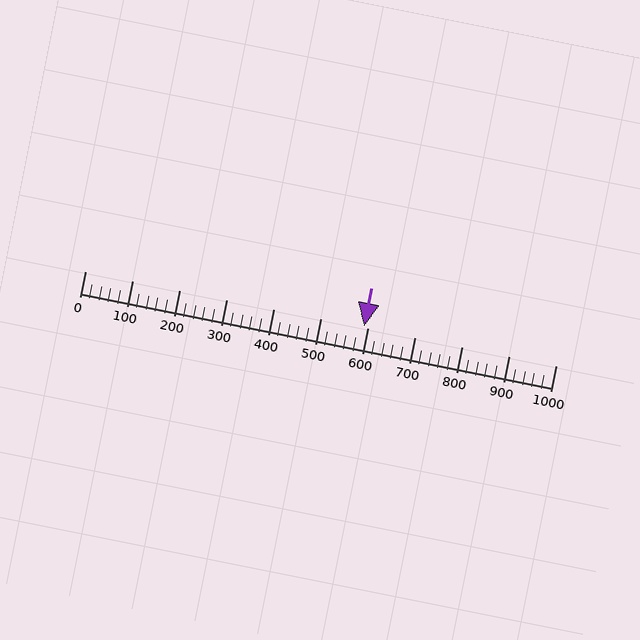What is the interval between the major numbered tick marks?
The major tick marks are spaced 100 units apart.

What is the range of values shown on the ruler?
The ruler shows values from 0 to 1000.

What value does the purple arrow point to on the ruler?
The purple arrow points to approximately 593.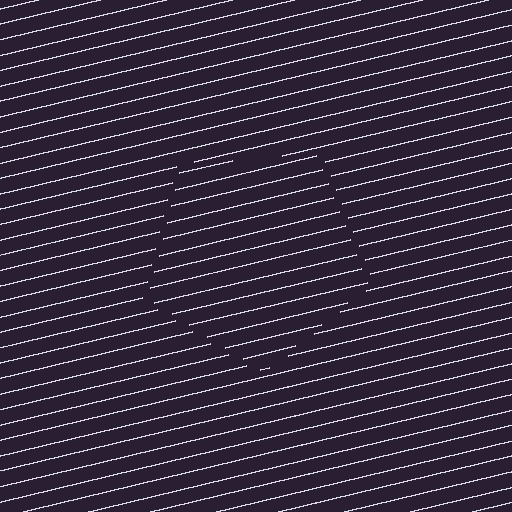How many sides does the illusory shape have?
5 sides — the line-ends trace a pentagon.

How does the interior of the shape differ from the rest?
The interior of the shape contains the same grating, shifted by half a period — the contour is defined by the phase discontinuity where line-ends from the inner and outer gratings abut.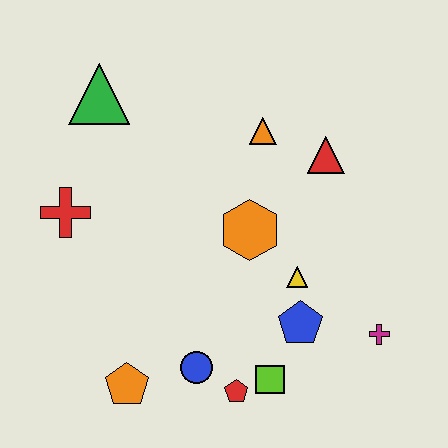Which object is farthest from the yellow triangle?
The green triangle is farthest from the yellow triangle.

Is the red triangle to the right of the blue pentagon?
Yes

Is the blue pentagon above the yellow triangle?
No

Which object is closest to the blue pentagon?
The yellow triangle is closest to the blue pentagon.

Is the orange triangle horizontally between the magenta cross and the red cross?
Yes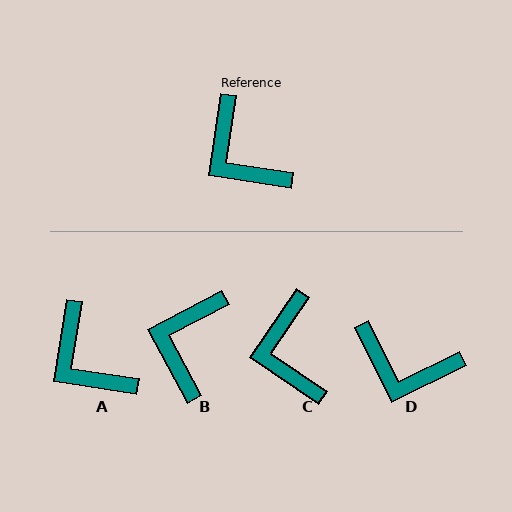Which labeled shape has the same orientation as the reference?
A.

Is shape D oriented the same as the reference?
No, it is off by about 35 degrees.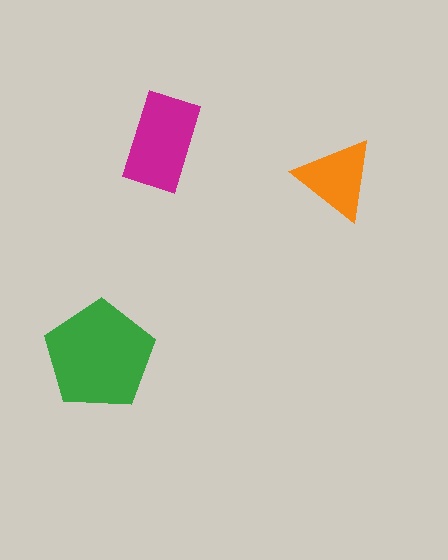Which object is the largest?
The green pentagon.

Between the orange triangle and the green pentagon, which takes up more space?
The green pentagon.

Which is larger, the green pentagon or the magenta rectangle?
The green pentagon.